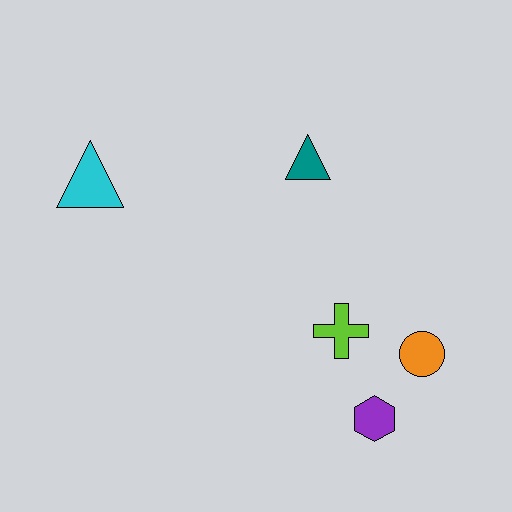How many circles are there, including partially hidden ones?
There is 1 circle.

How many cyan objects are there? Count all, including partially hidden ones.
There is 1 cyan object.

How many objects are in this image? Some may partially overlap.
There are 5 objects.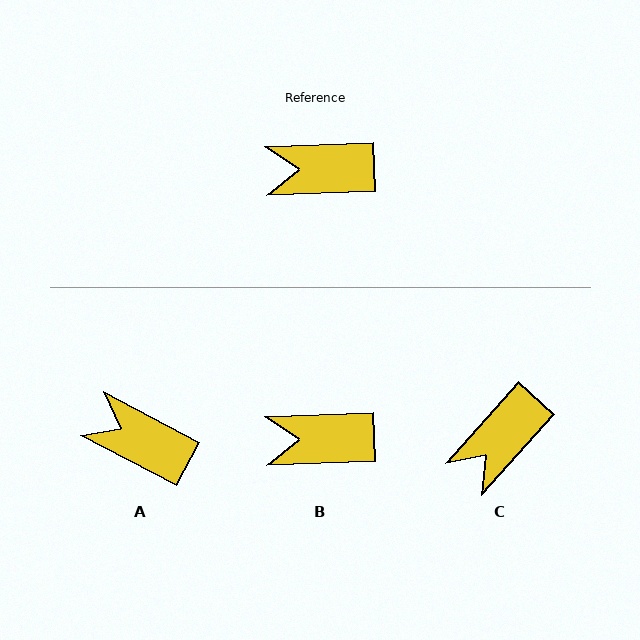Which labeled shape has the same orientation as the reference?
B.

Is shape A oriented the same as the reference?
No, it is off by about 30 degrees.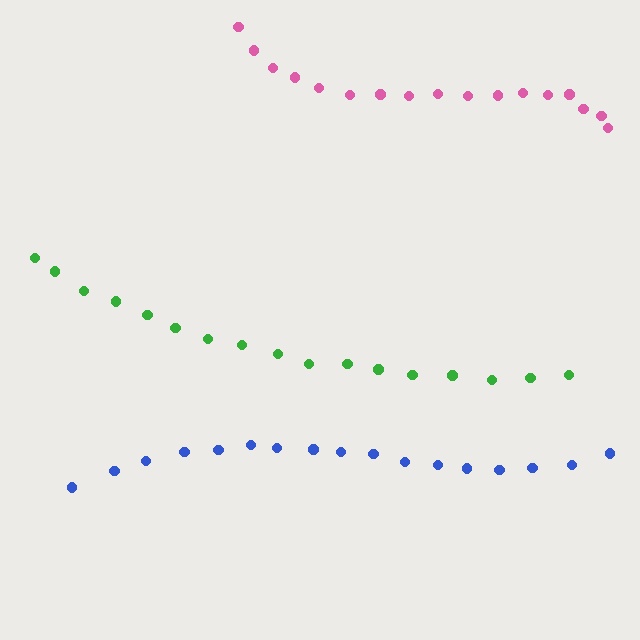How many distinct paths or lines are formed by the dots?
There are 3 distinct paths.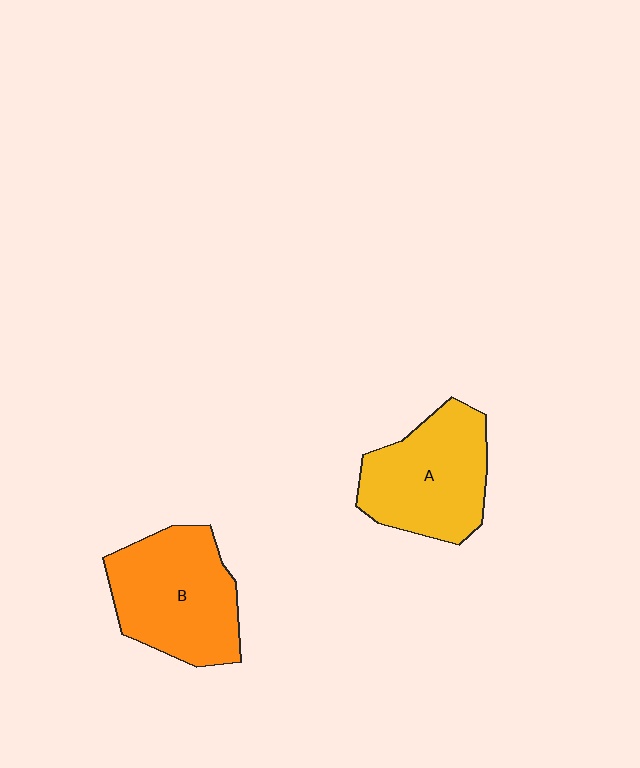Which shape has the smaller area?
Shape A (yellow).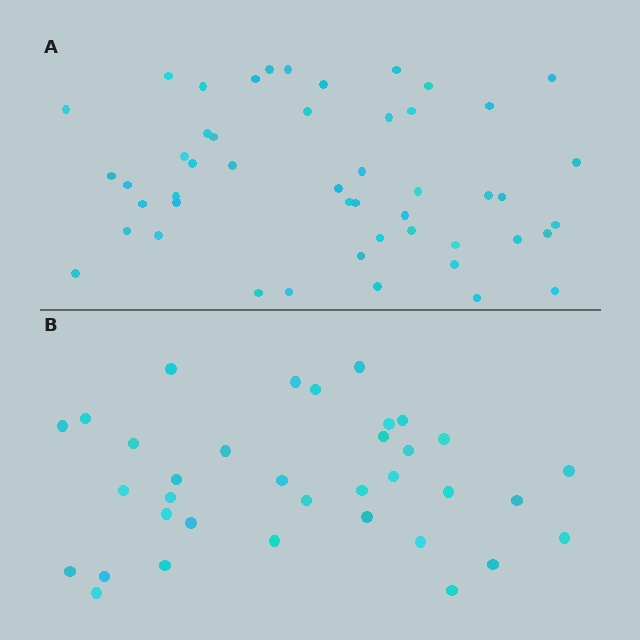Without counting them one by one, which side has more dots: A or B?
Region A (the top region) has more dots.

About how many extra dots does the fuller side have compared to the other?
Region A has approximately 15 more dots than region B.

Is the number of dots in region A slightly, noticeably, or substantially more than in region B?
Region A has noticeably more, but not dramatically so. The ratio is roughly 1.4 to 1.